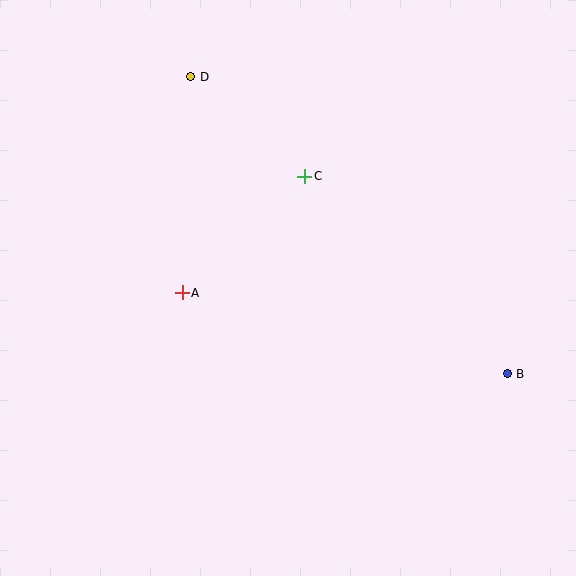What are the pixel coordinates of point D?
Point D is at (191, 77).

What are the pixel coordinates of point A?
Point A is at (182, 293).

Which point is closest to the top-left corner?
Point D is closest to the top-left corner.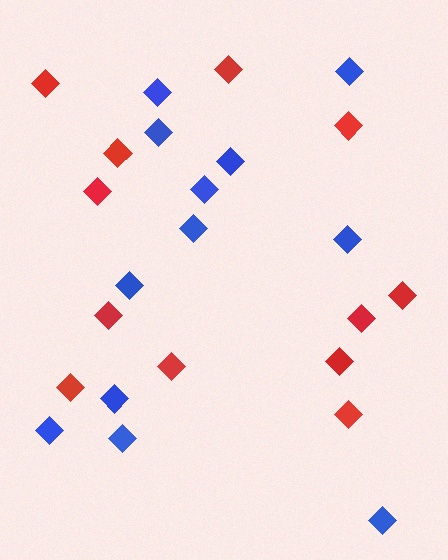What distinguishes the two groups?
There are 2 groups: one group of red diamonds (12) and one group of blue diamonds (12).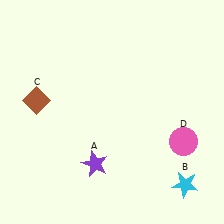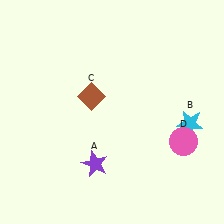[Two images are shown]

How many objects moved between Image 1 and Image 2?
2 objects moved between the two images.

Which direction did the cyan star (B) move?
The cyan star (B) moved up.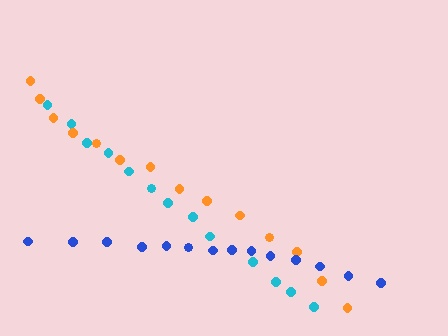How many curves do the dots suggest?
There are 3 distinct paths.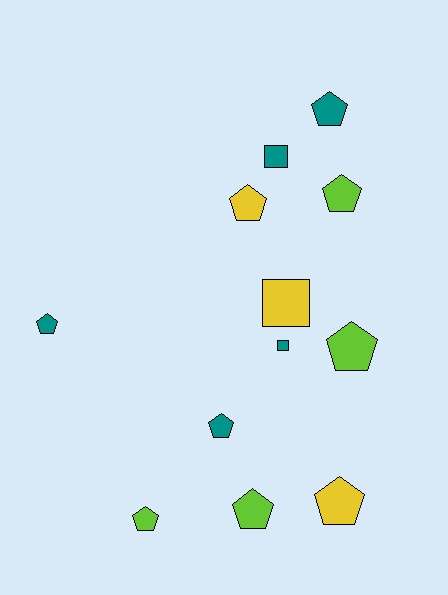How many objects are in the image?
There are 12 objects.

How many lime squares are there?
There are no lime squares.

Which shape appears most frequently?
Pentagon, with 9 objects.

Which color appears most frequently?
Teal, with 5 objects.